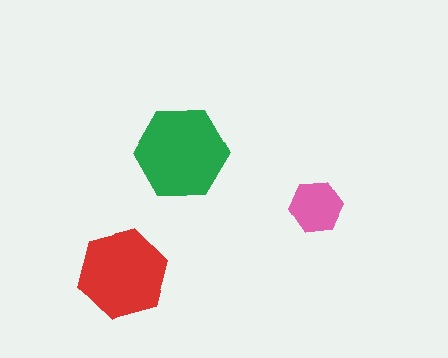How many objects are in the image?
There are 3 objects in the image.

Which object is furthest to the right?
The pink hexagon is rightmost.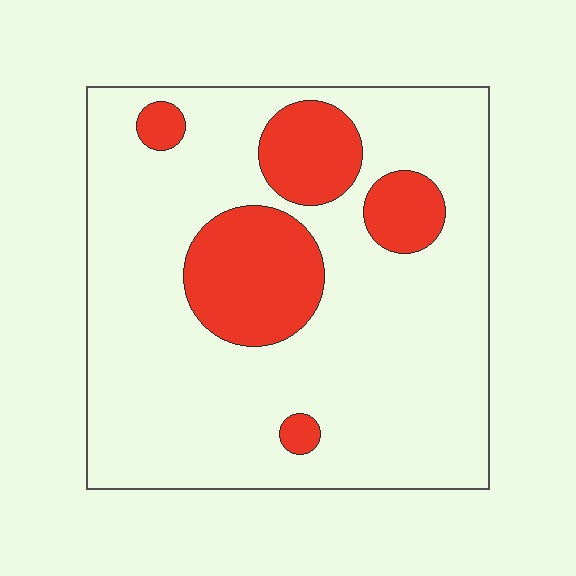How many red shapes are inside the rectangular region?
5.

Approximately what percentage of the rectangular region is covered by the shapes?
Approximately 20%.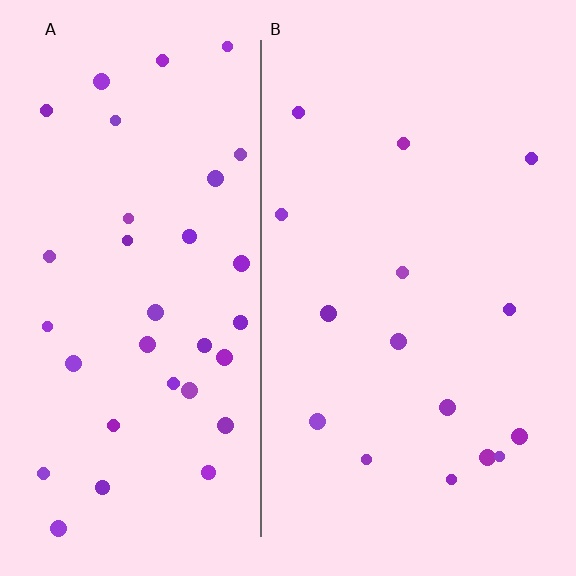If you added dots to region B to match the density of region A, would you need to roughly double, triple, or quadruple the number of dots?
Approximately double.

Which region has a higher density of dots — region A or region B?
A (the left).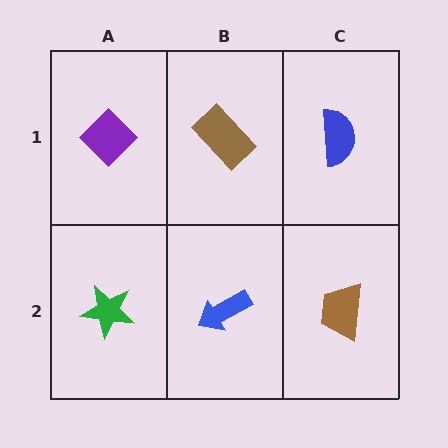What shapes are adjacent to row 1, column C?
A brown trapezoid (row 2, column C), a brown rectangle (row 1, column B).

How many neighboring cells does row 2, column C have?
2.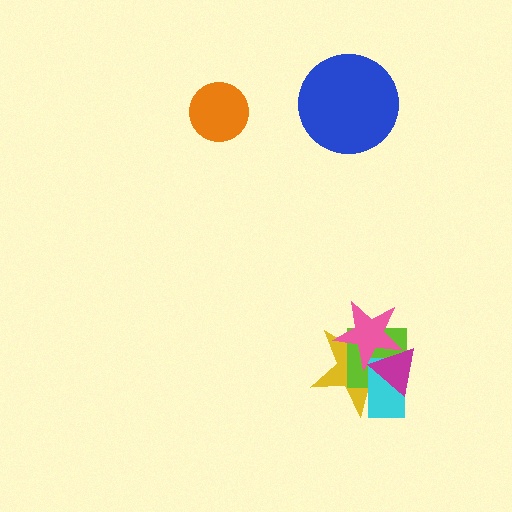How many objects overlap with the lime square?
4 objects overlap with the lime square.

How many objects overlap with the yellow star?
4 objects overlap with the yellow star.